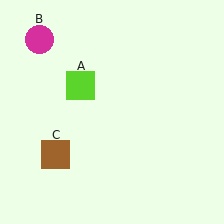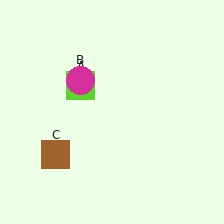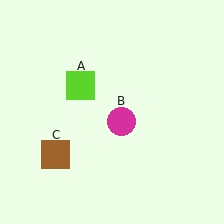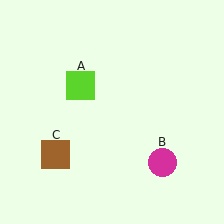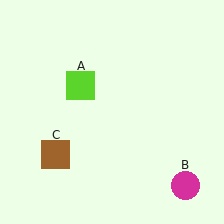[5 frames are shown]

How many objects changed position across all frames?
1 object changed position: magenta circle (object B).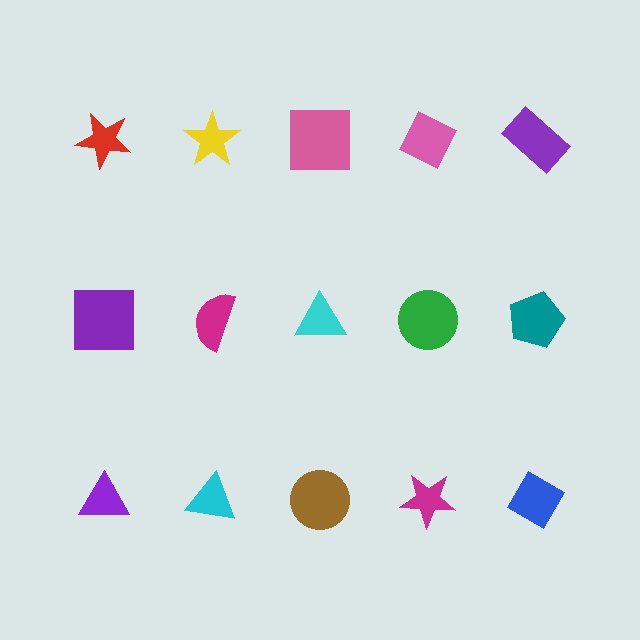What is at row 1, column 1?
A red star.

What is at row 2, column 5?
A teal pentagon.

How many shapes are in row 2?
5 shapes.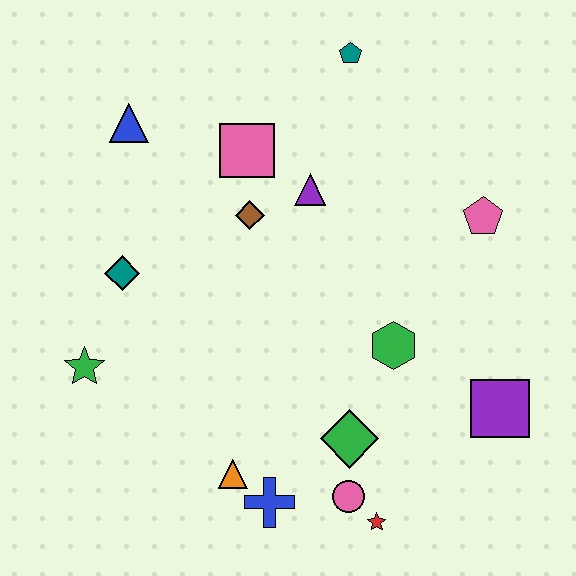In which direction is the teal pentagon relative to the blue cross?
The teal pentagon is above the blue cross.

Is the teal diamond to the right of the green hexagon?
No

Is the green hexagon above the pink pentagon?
No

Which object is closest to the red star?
The pink circle is closest to the red star.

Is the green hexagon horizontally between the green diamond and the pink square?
No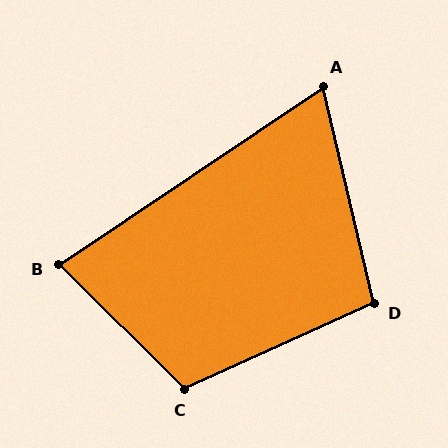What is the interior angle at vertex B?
Approximately 79 degrees (acute).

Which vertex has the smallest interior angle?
A, at approximately 69 degrees.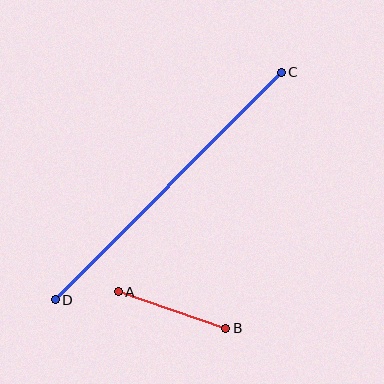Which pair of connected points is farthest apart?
Points C and D are farthest apart.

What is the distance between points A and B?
The distance is approximately 113 pixels.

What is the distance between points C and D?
The distance is approximately 321 pixels.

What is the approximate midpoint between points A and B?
The midpoint is at approximately (172, 310) pixels.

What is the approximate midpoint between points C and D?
The midpoint is at approximately (168, 186) pixels.